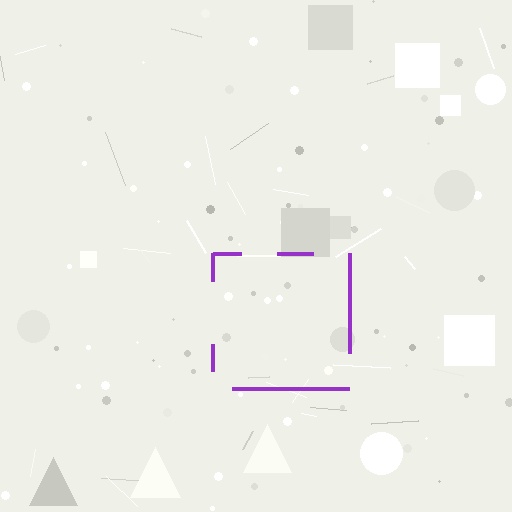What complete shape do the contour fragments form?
The contour fragments form a square.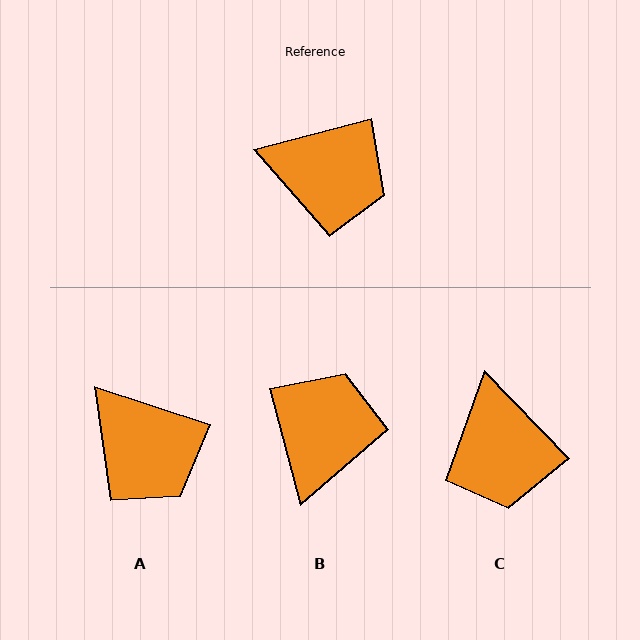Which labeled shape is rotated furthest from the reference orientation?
B, about 90 degrees away.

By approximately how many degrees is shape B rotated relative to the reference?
Approximately 90 degrees counter-clockwise.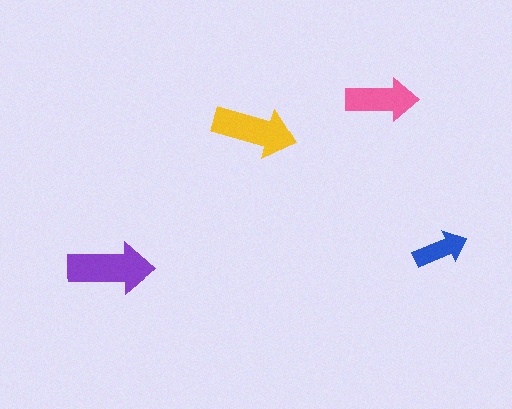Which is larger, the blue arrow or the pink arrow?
The pink one.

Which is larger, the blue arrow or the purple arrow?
The purple one.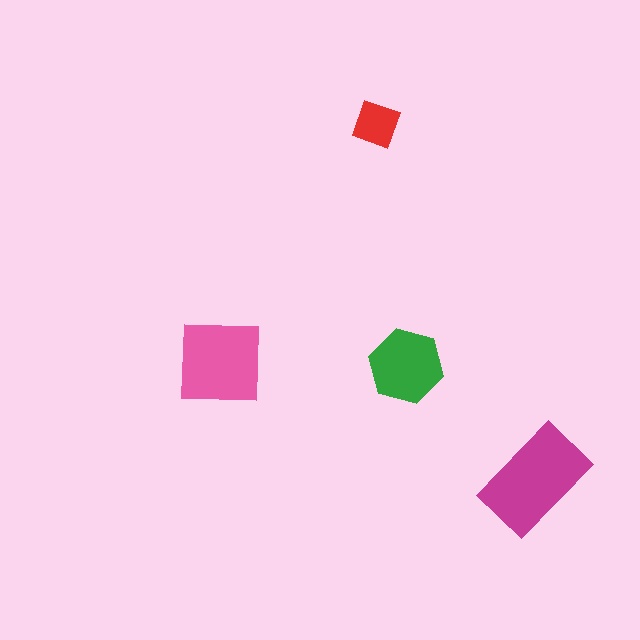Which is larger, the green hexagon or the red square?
The green hexagon.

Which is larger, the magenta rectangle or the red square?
The magenta rectangle.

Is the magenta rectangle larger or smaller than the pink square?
Larger.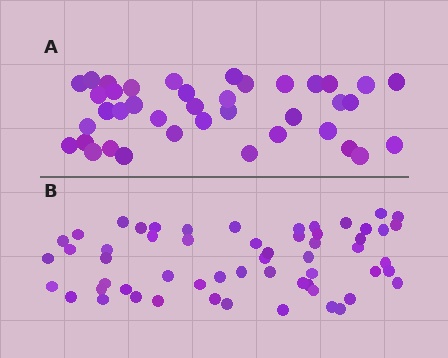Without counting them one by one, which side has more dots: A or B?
Region B (the bottom region) has more dots.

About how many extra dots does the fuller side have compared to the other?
Region B has approximately 20 more dots than region A.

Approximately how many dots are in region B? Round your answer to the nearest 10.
About 60 dots. (The exact count is 57, which rounds to 60.)